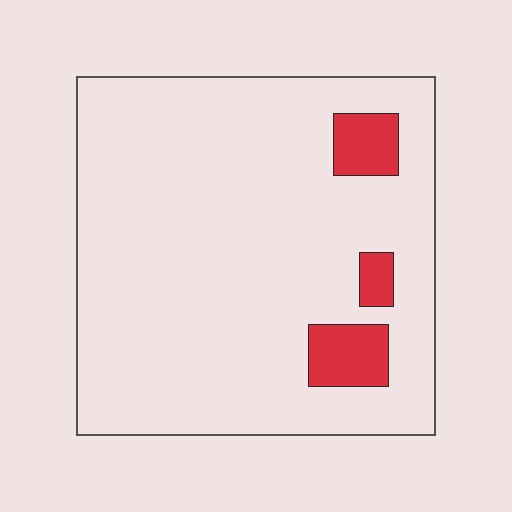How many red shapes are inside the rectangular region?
3.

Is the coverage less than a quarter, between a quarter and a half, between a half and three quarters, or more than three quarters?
Less than a quarter.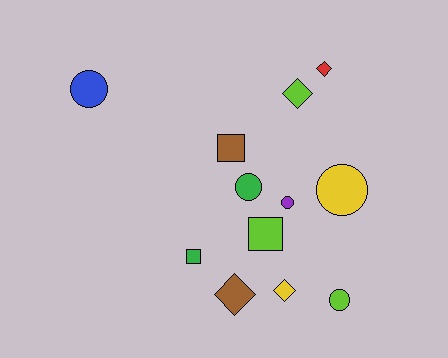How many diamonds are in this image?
There are 4 diamonds.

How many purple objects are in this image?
There is 1 purple object.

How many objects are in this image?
There are 12 objects.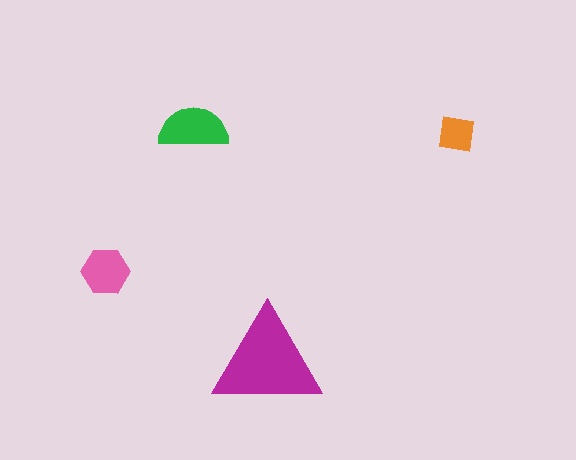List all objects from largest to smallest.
The magenta triangle, the green semicircle, the pink hexagon, the orange square.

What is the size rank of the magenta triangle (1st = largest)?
1st.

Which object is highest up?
The green semicircle is topmost.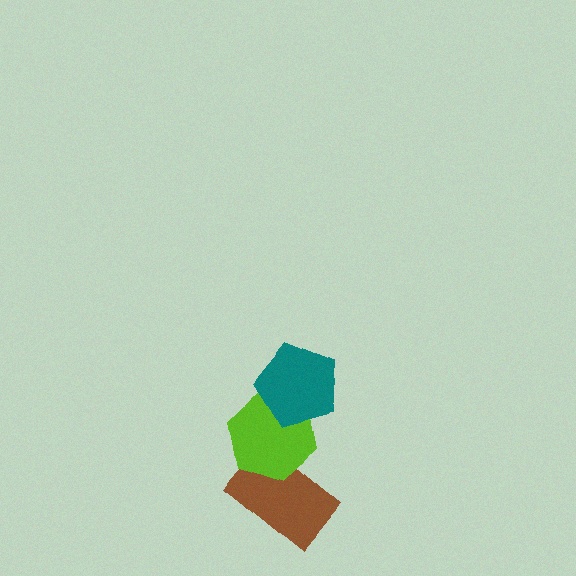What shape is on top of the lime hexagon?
The teal pentagon is on top of the lime hexagon.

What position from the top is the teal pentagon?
The teal pentagon is 1st from the top.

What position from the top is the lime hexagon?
The lime hexagon is 2nd from the top.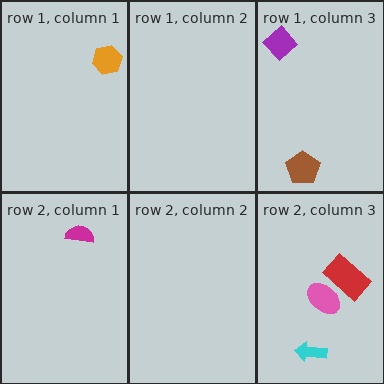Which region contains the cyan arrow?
The row 2, column 3 region.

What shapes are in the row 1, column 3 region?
The brown pentagon, the purple diamond.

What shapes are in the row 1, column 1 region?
The orange hexagon.